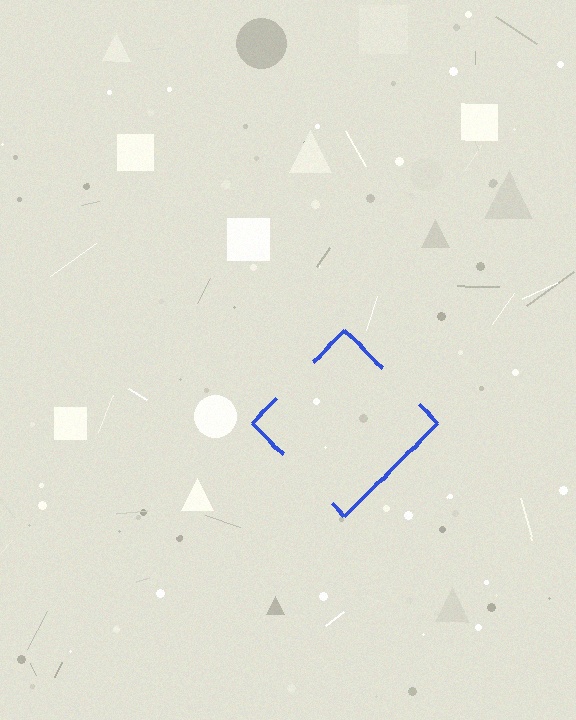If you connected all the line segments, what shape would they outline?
They would outline a diamond.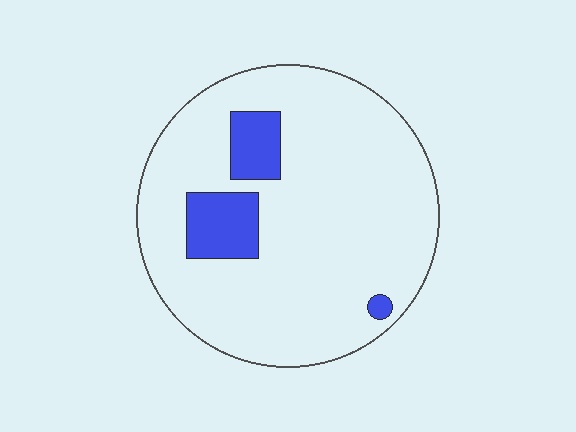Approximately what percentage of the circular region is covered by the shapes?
Approximately 10%.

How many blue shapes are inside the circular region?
3.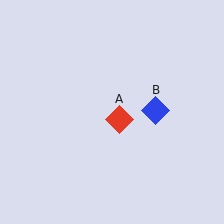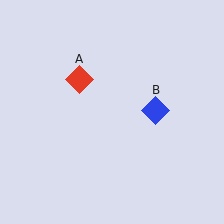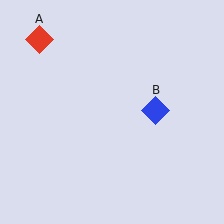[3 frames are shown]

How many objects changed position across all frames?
1 object changed position: red diamond (object A).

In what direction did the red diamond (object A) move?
The red diamond (object A) moved up and to the left.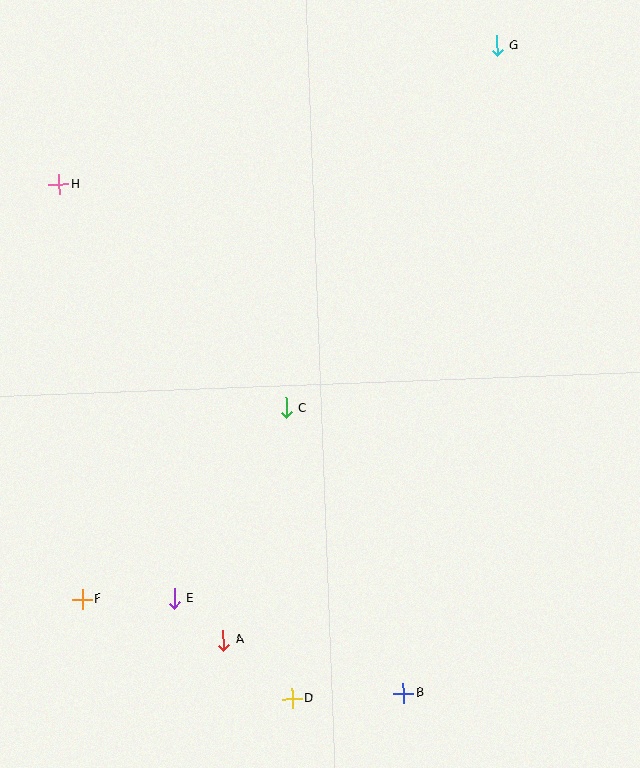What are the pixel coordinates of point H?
Point H is at (59, 184).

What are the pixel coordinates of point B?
Point B is at (403, 694).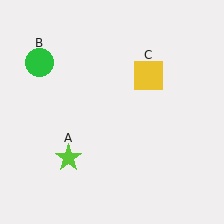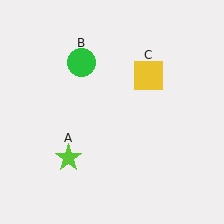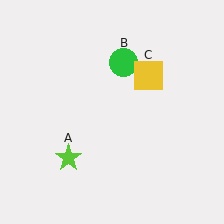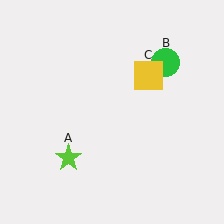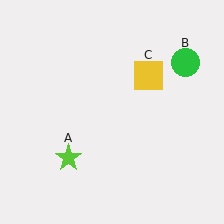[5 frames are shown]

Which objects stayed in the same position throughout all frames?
Lime star (object A) and yellow square (object C) remained stationary.